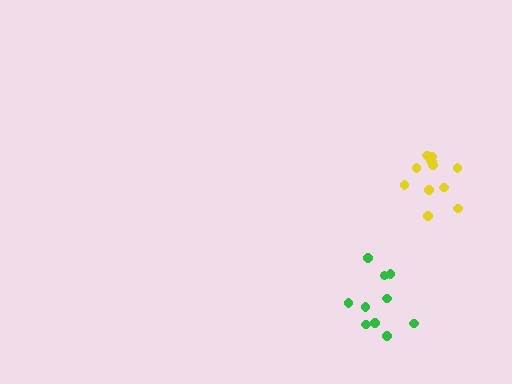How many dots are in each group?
Group 1: 10 dots, Group 2: 12 dots (22 total).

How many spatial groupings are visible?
There are 2 spatial groupings.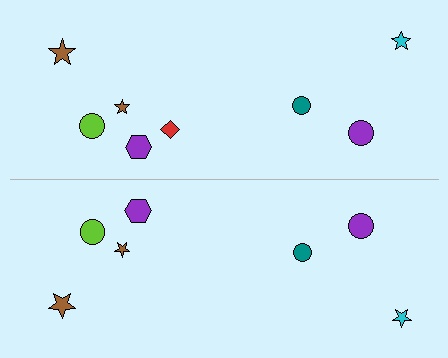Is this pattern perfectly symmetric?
No, the pattern is not perfectly symmetric. A red diamond is missing from the bottom side.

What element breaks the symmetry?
A red diamond is missing from the bottom side.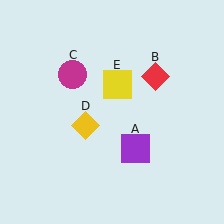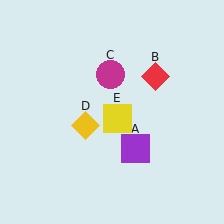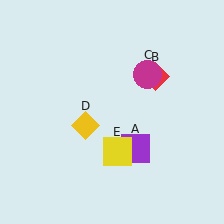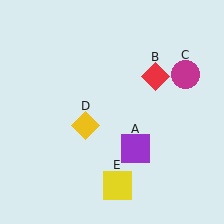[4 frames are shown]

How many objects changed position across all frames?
2 objects changed position: magenta circle (object C), yellow square (object E).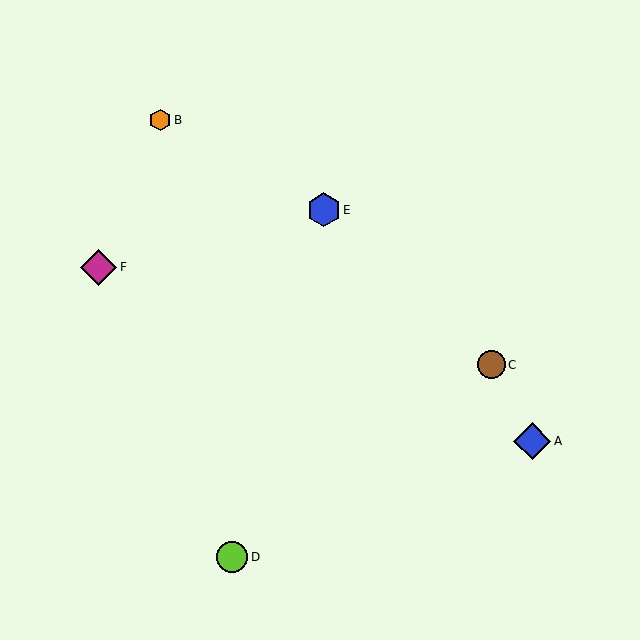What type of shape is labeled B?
Shape B is an orange hexagon.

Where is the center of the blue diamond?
The center of the blue diamond is at (532, 441).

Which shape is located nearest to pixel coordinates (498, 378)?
The brown circle (labeled C) at (491, 365) is nearest to that location.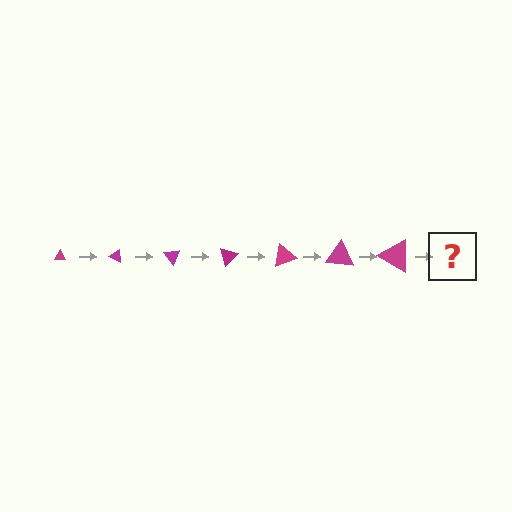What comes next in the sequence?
The next element should be a triangle, larger than the previous one and rotated 175 degrees from the start.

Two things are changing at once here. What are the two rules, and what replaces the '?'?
The two rules are that the triangle grows larger each step and it rotates 25 degrees each step. The '?' should be a triangle, larger than the previous one and rotated 175 degrees from the start.